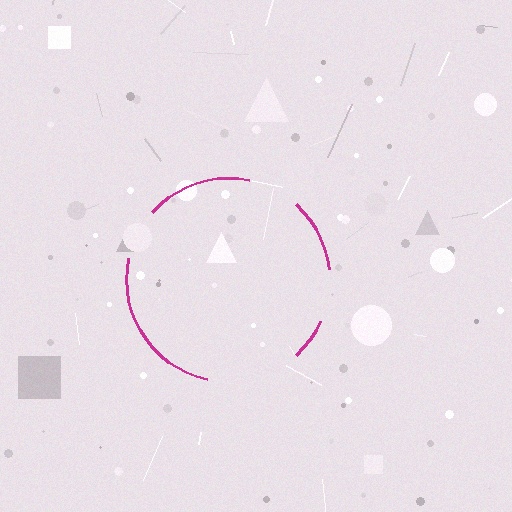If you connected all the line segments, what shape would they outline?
They would outline a circle.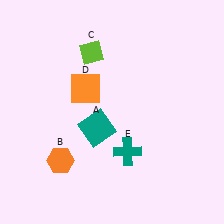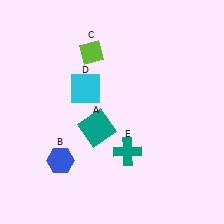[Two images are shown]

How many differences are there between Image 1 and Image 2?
There are 2 differences between the two images.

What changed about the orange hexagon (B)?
In Image 1, B is orange. In Image 2, it changed to blue.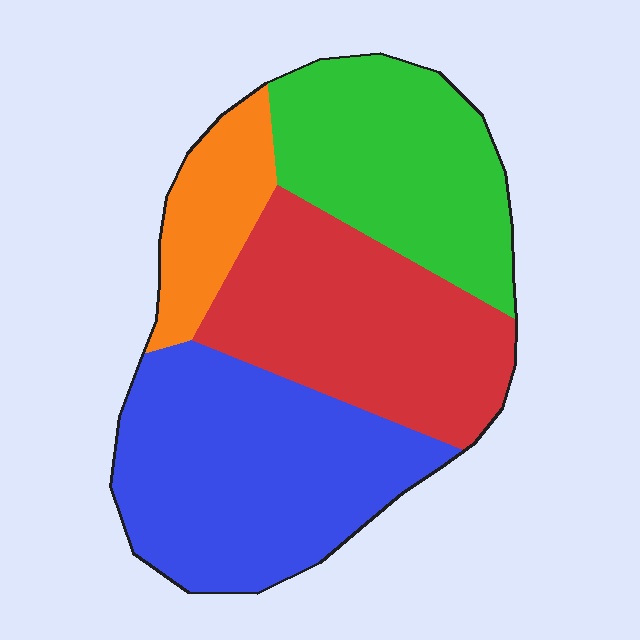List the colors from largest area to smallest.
From largest to smallest: blue, red, green, orange.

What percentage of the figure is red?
Red covers roughly 30% of the figure.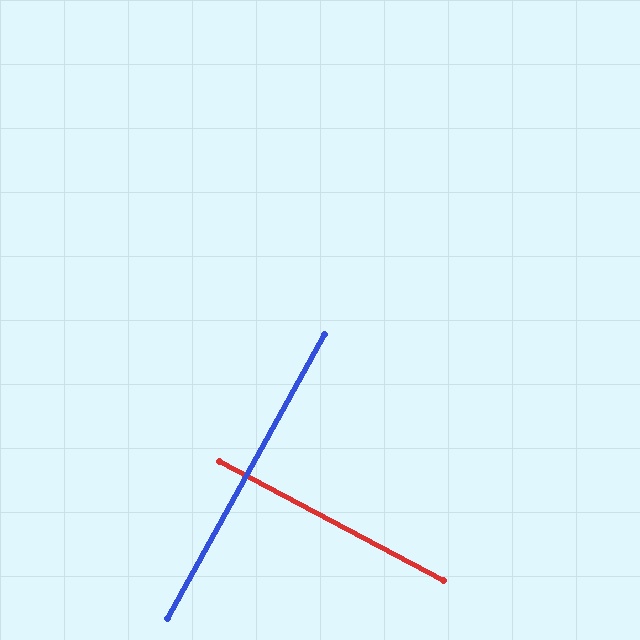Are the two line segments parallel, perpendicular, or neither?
Perpendicular — they meet at approximately 89°.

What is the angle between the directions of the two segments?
Approximately 89 degrees.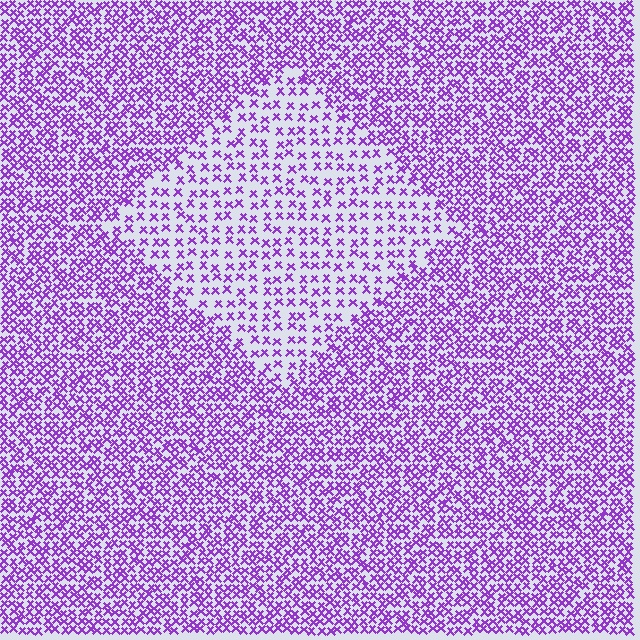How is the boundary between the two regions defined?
The boundary is defined by a change in element density (approximately 2.1x ratio). All elements are the same color, size, and shape.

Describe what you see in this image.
The image contains small purple elements arranged at two different densities. A diamond-shaped region is visible where the elements are less densely packed than the surrounding area.